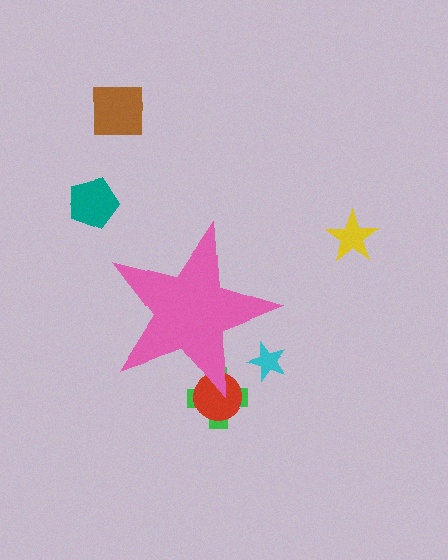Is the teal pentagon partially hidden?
No, the teal pentagon is fully visible.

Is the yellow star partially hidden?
No, the yellow star is fully visible.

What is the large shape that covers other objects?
A pink star.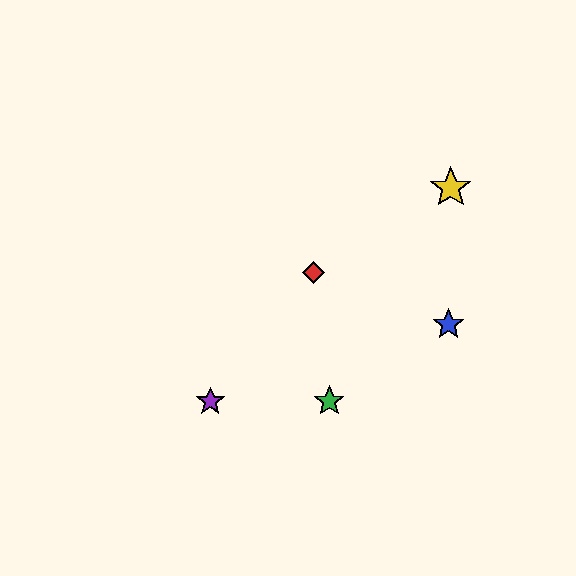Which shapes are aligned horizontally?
The green star, the purple star are aligned horizontally.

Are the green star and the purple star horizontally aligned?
Yes, both are at y≈401.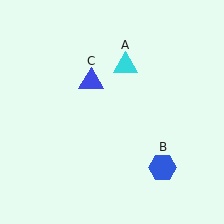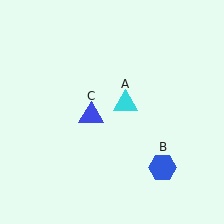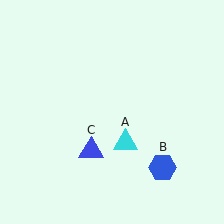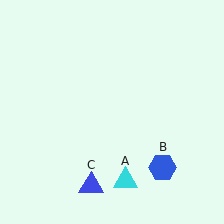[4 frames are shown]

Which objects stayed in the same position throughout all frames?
Blue hexagon (object B) remained stationary.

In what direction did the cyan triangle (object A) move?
The cyan triangle (object A) moved down.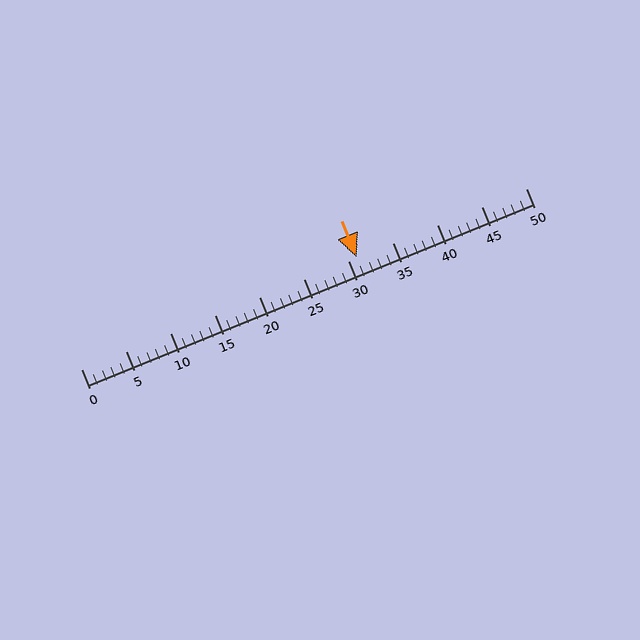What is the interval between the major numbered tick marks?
The major tick marks are spaced 5 units apart.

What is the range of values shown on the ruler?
The ruler shows values from 0 to 50.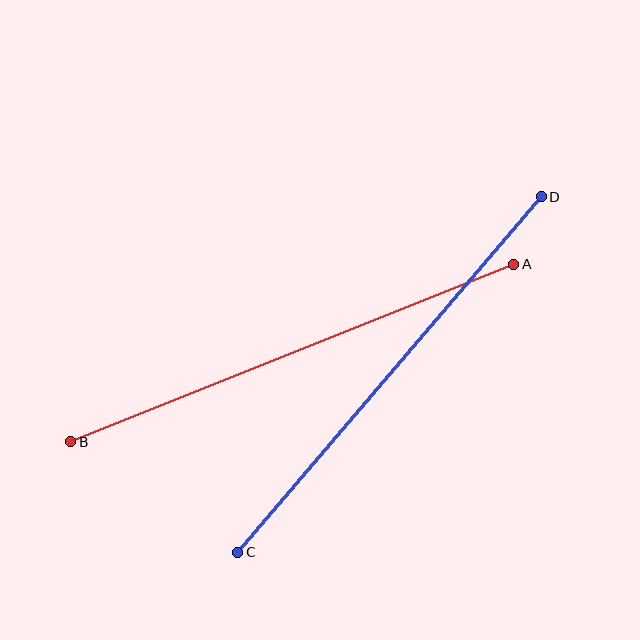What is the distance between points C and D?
The distance is approximately 467 pixels.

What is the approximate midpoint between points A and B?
The midpoint is at approximately (292, 353) pixels.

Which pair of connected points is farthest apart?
Points A and B are farthest apart.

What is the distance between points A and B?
The distance is approximately 477 pixels.